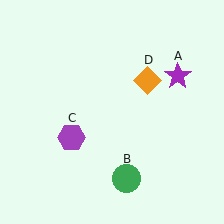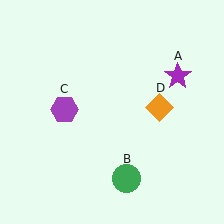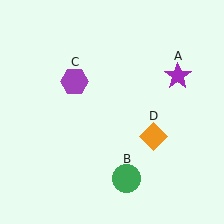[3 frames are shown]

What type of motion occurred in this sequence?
The purple hexagon (object C), orange diamond (object D) rotated clockwise around the center of the scene.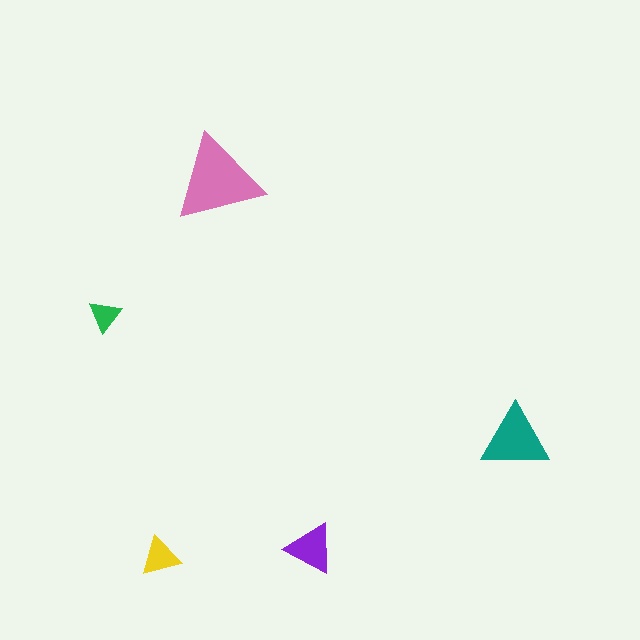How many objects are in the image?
There are 5 objects in the image.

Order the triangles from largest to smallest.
the pink one, the teal one, the purple one, the yellow one, the green one.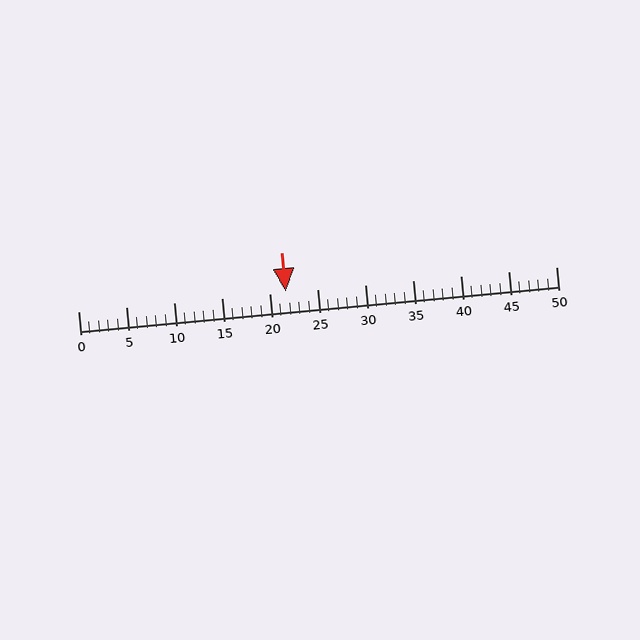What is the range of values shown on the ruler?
The ruler shows values from 0 to 50.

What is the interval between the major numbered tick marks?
The major tick marks are spaced 5 units apart.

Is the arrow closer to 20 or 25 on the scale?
The arrow is closer to 20.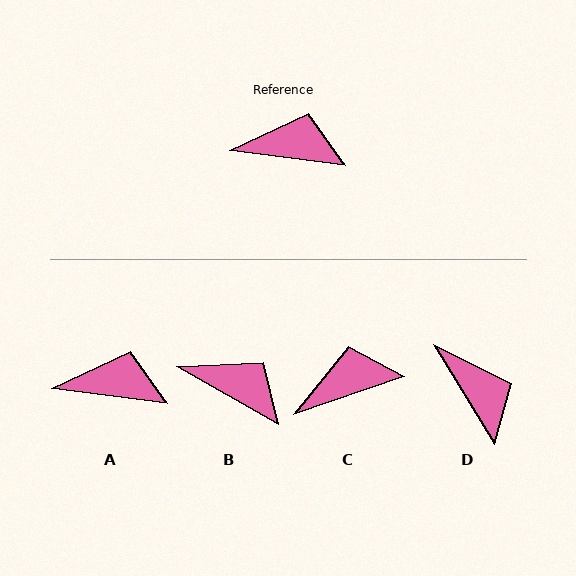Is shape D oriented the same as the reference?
No, it is off by about 51 degrees.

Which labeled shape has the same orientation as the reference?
A.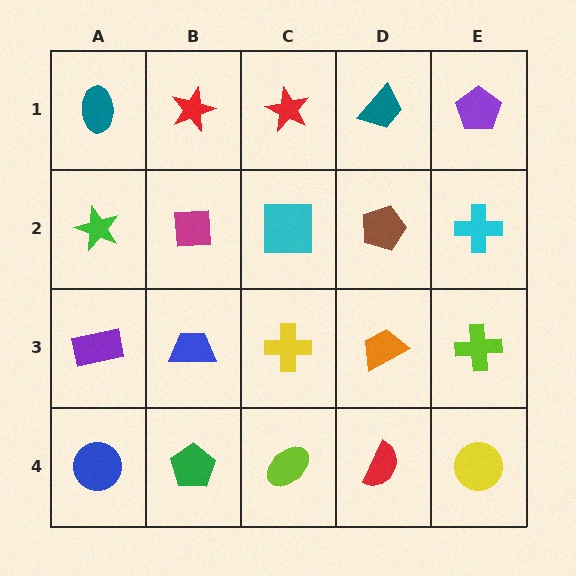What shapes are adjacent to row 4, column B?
A blue trapezoid (row 3, column B), a blue circle (row 4, column A), a lime ellipse (row 4, column C).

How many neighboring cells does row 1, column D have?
3.